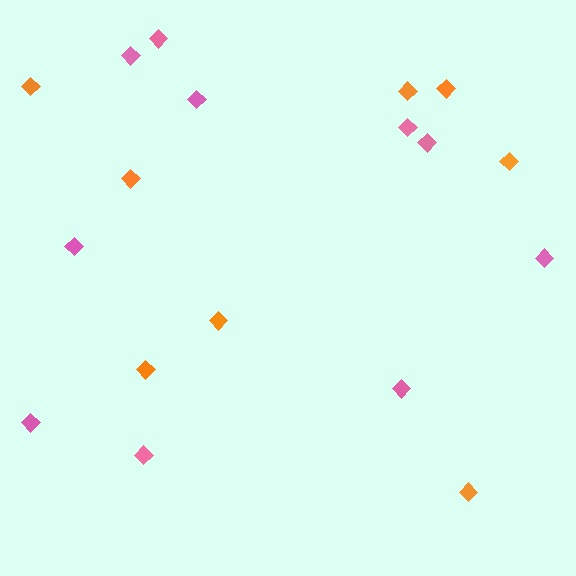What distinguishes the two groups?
There are 2 groups: one group of orange diamonds (8) and one group of pink diamonds (10).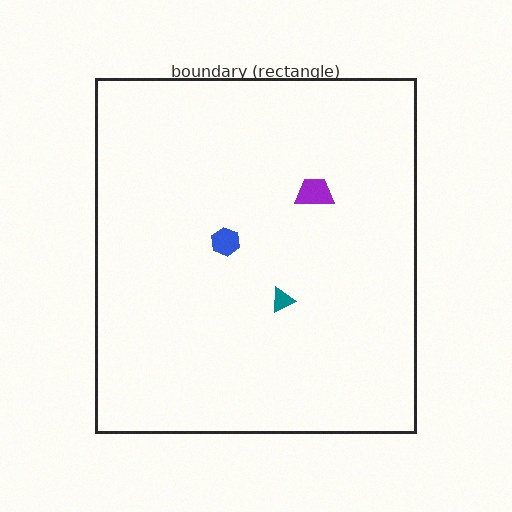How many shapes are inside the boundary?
3 inside, 0 outside.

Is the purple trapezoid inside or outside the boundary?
Inside.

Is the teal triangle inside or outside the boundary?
Inside.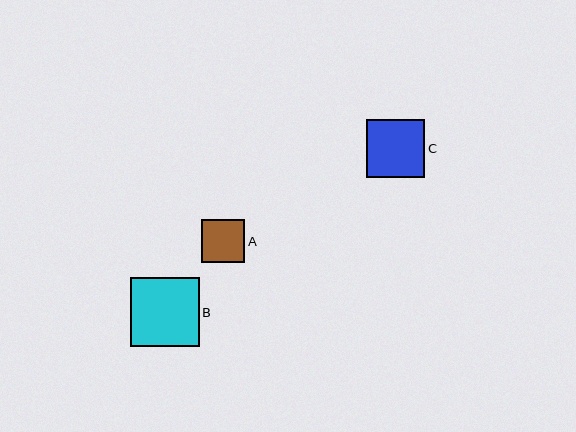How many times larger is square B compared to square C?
Square B is approximately 1.2 times the size of square C.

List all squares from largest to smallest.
From largest to smallest: B, C, A.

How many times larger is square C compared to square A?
Square C is approximately 1.4 times the size of square A.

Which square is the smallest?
Square A is the smallest with a size of approximately 43 pixels.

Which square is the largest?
Square B is the largest with a size of approximately 69 pixels.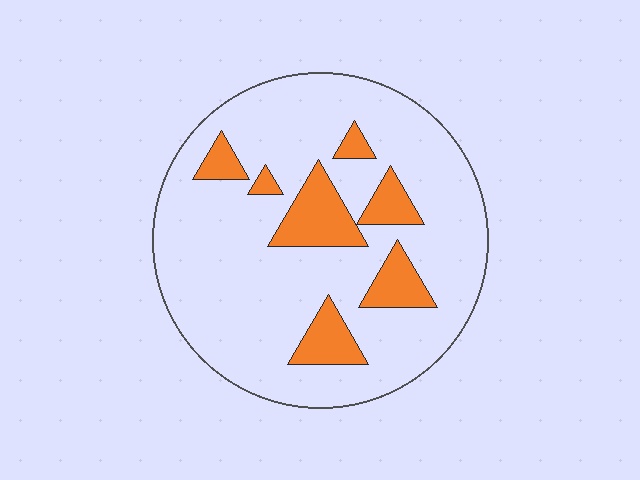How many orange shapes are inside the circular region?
7.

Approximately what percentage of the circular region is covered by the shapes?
Approximately 15%.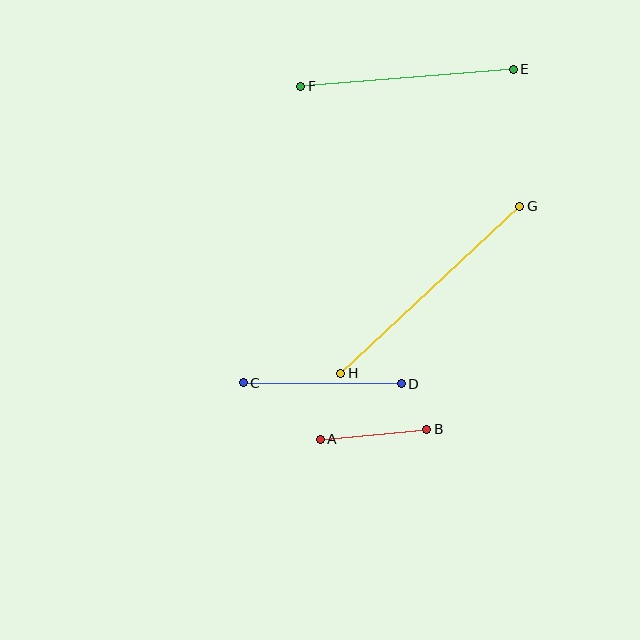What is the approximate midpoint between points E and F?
The midpoint is at approximately (407, 78) pixels.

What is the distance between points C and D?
The distance is approximately 158 pixels.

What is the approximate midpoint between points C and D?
The midpoint is at approximately (322, 383) pixels.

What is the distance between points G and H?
The distance is approximately 245 pixels.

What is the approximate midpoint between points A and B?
The midpoint is at approximately (374, 434) pixels.